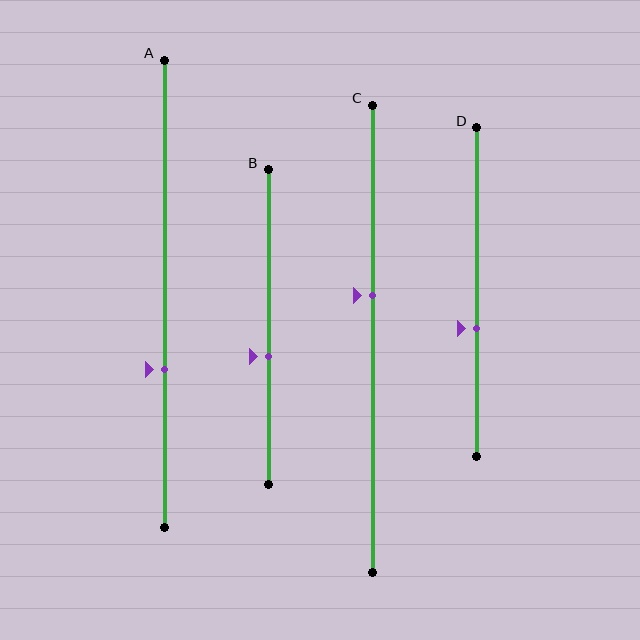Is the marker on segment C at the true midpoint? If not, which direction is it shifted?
No, the marker on segment C is shifted upward by about 9% of the segment length.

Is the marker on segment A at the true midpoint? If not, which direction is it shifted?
No, the marker on segment A is shifted downward by about 16% of the segment length.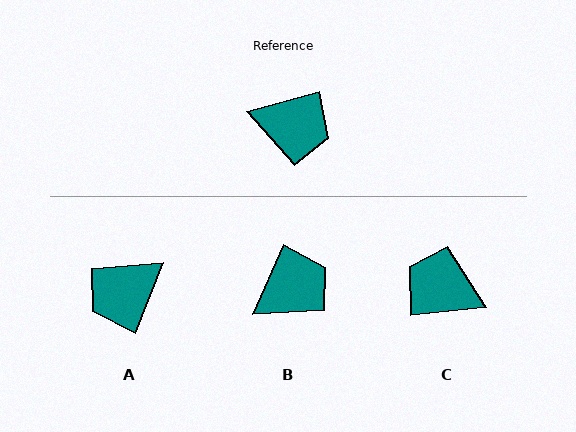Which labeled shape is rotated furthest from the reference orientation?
C, about 171 degrees away.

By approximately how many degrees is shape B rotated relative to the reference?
Approximately 51 degrees counter-clockwise.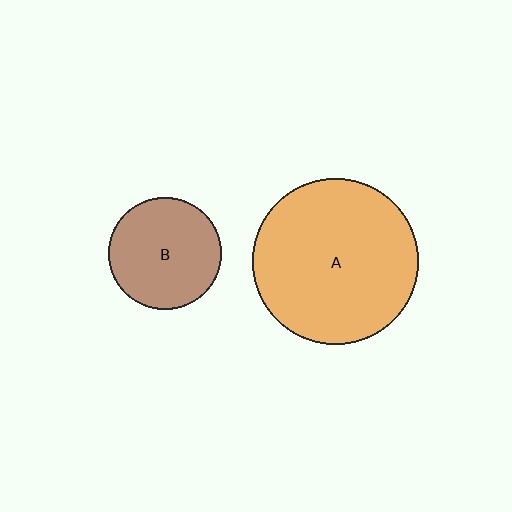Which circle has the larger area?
Circle A (orange).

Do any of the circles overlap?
No, none of the circles overlap.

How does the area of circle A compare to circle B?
Approximately 2.2 times.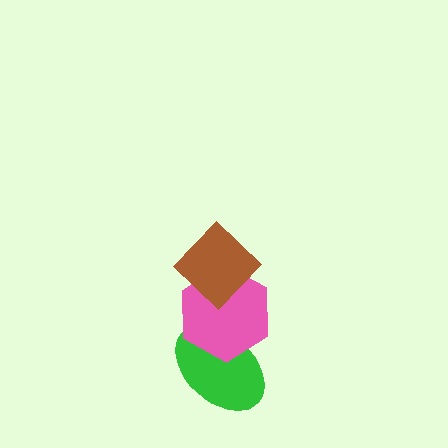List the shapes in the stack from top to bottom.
From top to bottom: the brown diamond, the pink hexagon, the green ellipse.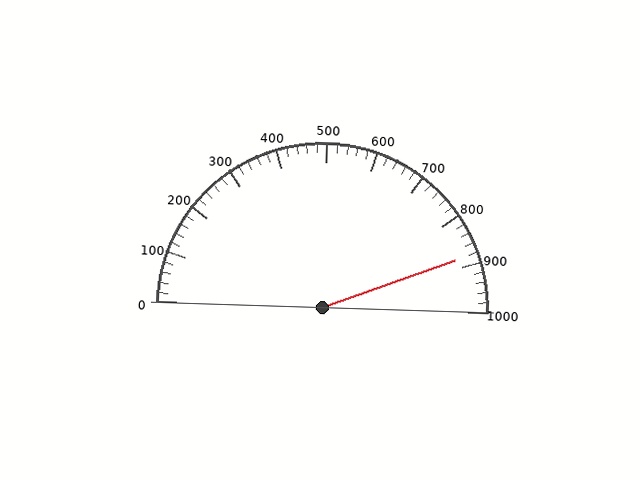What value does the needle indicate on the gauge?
The needle indicates approximately 880.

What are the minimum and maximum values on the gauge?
The gauge ranges from 0 to 1000.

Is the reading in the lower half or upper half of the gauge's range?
The reading is in the upper half of the range (0 to 1000).